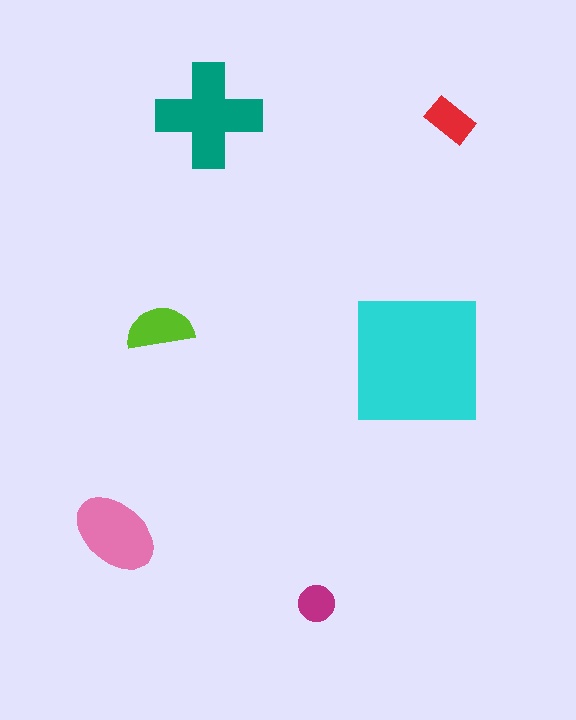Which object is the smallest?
The magenta circle.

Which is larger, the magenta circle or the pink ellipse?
The pink ellipse.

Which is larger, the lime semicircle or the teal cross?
The teal cross.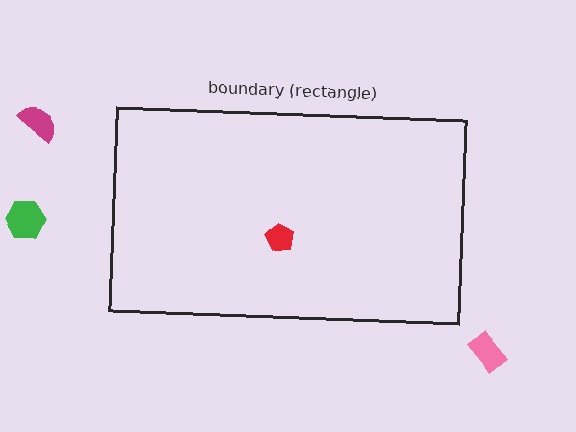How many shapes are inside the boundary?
1 inside, 3 outside.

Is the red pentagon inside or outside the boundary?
Inside.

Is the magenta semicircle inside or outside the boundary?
Outside.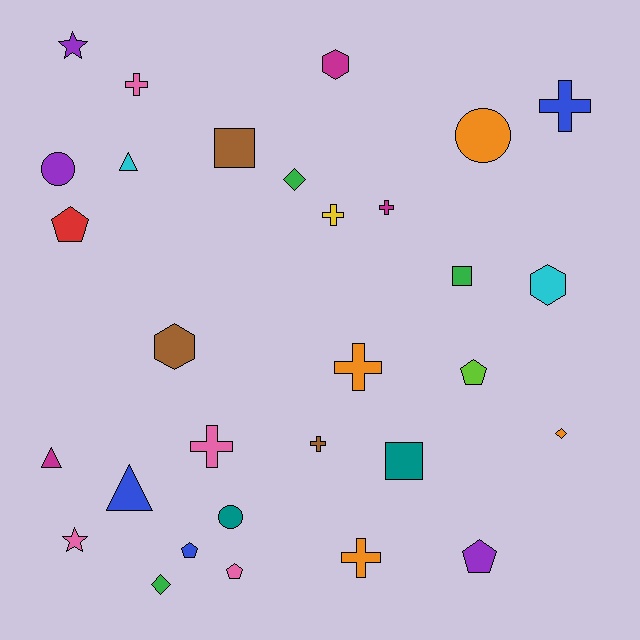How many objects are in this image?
There are 30 objects.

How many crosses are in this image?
There are 8 crosses.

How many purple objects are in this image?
There are 3 purple objects.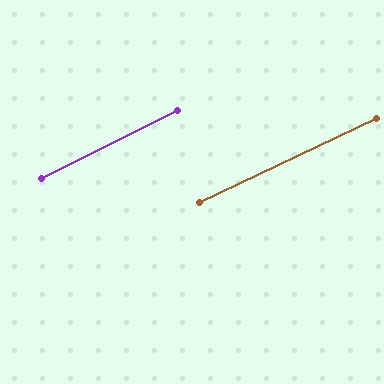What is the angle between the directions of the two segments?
Approximately 1 degree.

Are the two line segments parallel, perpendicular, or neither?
Parallel — their directions differ by only 1.1°.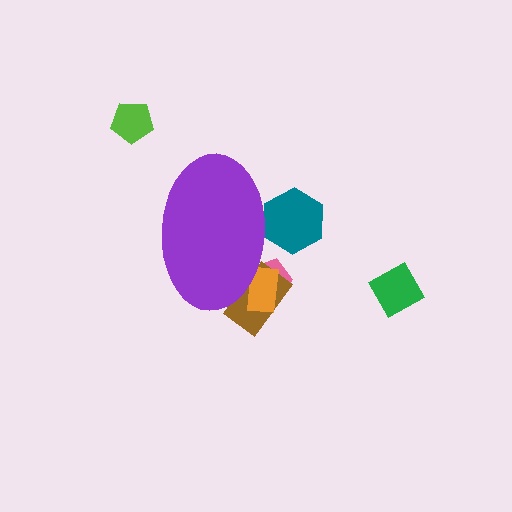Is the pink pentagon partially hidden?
Yes, the pink pentagon is partially hidden behind the purple ellipse.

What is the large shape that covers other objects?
A purple ellipse.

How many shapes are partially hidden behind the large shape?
4 shapes are partially hidden.